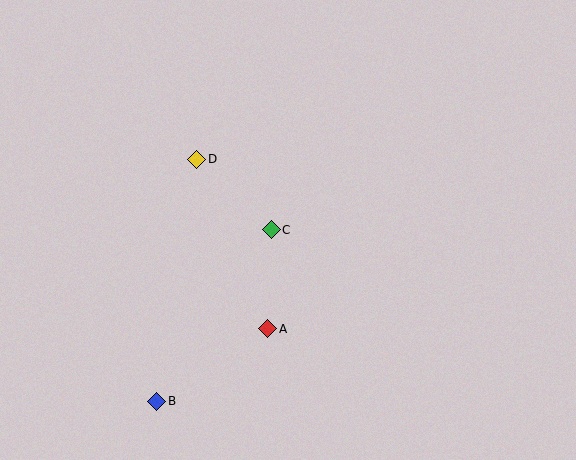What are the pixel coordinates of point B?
Point B is at (157, 401).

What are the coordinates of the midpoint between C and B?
The midpoint between C and B is at (214, 315).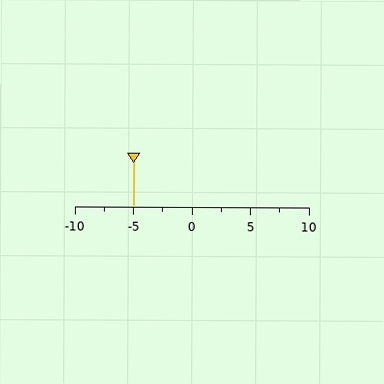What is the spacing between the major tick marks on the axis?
The major ticks are spaced 5 apart.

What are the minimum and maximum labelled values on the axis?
The axis runs from -10 to 10.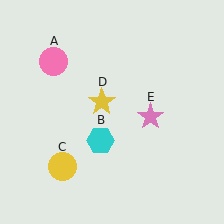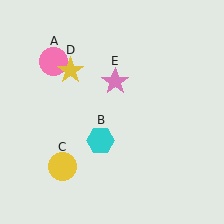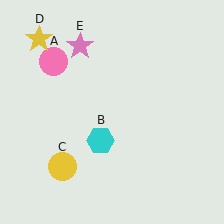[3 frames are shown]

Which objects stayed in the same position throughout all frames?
Pink circle (object A) and cyan hexagon (object B) and yellow circle (object C) remained stationary.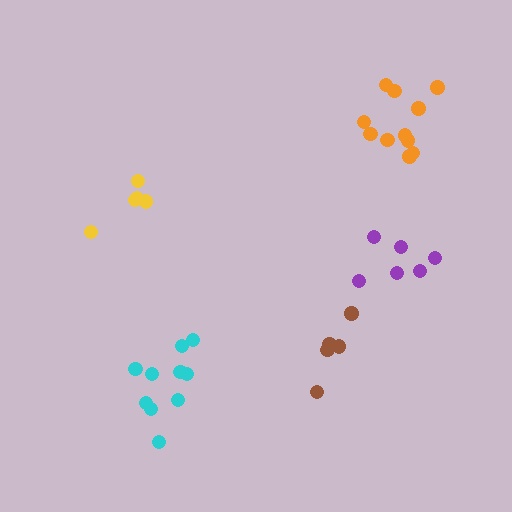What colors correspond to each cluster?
The clusters are colored: purple, brown, yellow, cyan, orange.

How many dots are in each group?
Group 1: 6 dots, Group 2: 5 dots, Group 3: 5 dots, Group 4: 10 dots, Group 5: 11 dots (37 total).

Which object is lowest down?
The cyan cluster is bottommost.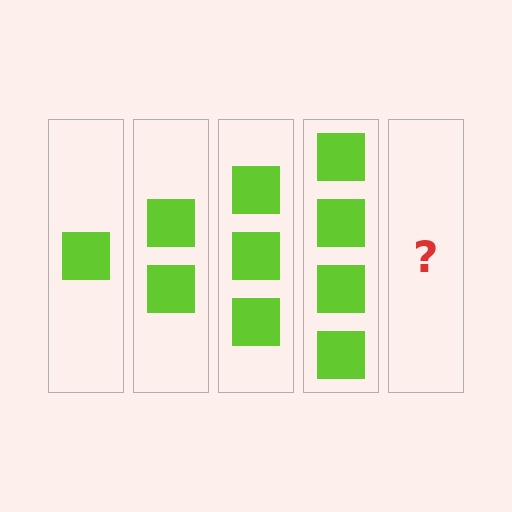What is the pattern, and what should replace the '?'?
The pattern is that each step adds one more square. The '?' should be 5 squares.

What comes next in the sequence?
The next element should be 5 squares.